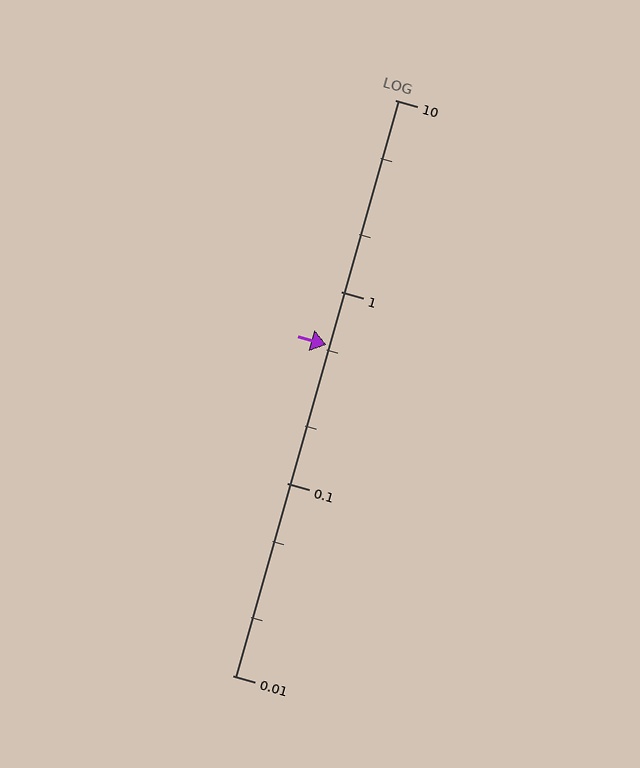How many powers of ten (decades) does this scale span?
The scale spans 3 decades, from 0.01 to 10.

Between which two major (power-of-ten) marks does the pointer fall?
The pointer is between 0.1 and 1.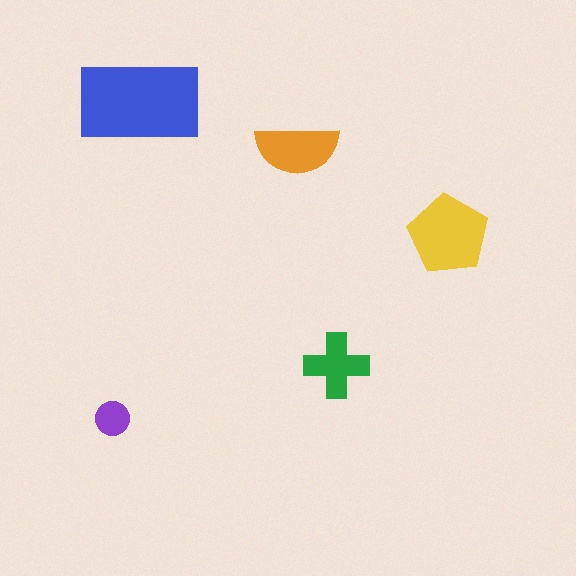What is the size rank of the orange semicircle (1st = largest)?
3rd.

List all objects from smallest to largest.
The purple circle, the green cross, the orange semicircle, the yellow pentagon, the blue rectangle.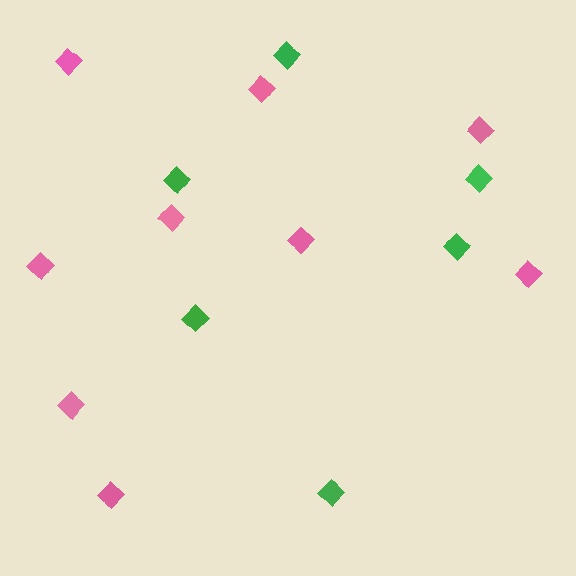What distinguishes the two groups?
There are 2 groups: one group of pink diamonds (9) and one group of green diamonds (6).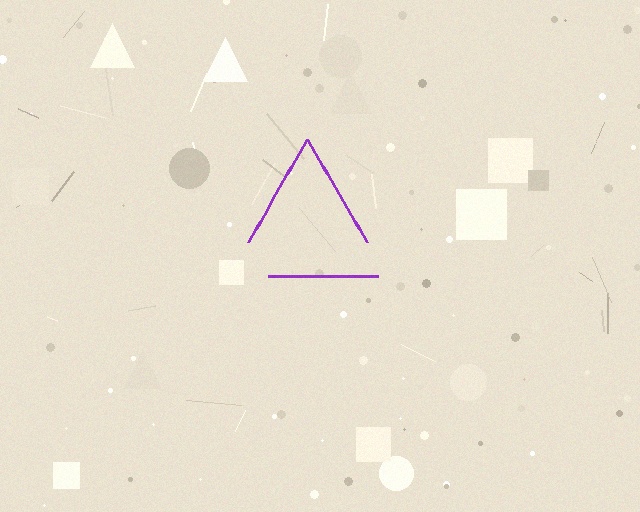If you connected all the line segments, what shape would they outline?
They would outline a triangle.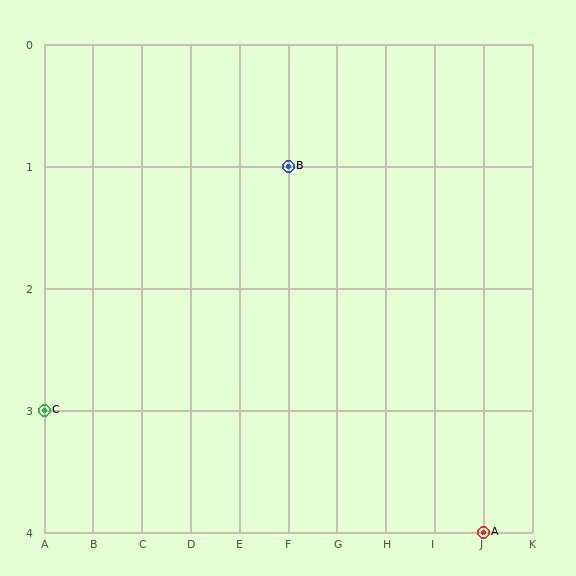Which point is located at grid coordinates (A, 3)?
Point C is at (A, 3).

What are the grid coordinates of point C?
Point C is at grid coordinates (A, 3).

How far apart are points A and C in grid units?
Points A and C are 9 columns and 1 row apart (about 9.1 grid units diagonally).